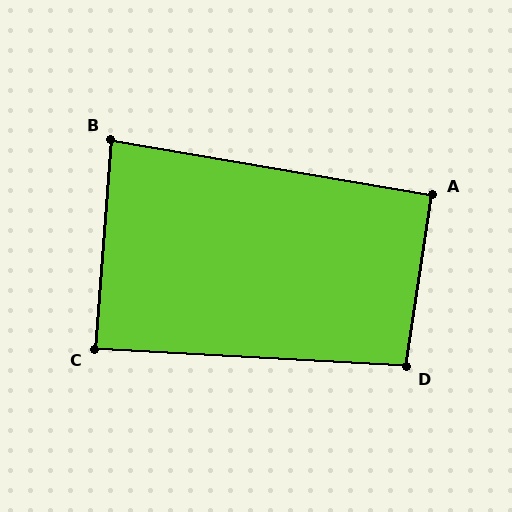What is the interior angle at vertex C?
Approximately 89 degrees (approximately right).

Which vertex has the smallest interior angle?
B, at approximately 85 degrees.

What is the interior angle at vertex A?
Approximately 91 degrees (approximately right).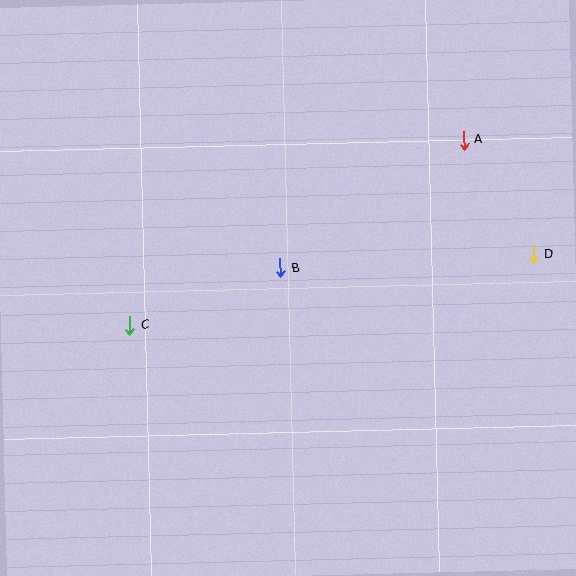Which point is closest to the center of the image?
Point B at (280, 268) is closest to the center.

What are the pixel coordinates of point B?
Point B is at (280, 268).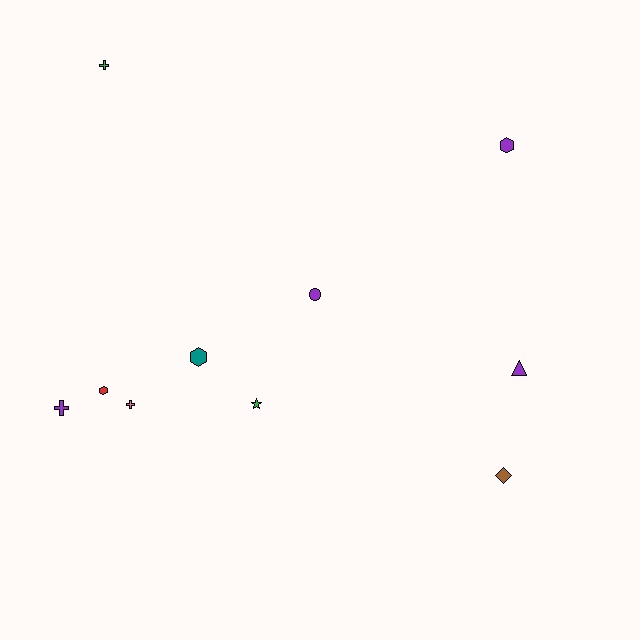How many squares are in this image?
There are no squares.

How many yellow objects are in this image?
There are no yellow objects.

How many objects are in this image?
There are 10 objects.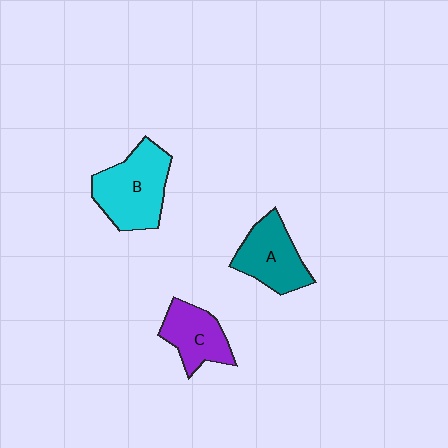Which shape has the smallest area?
Shape C (purple).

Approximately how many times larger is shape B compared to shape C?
Approximately 1.5 times.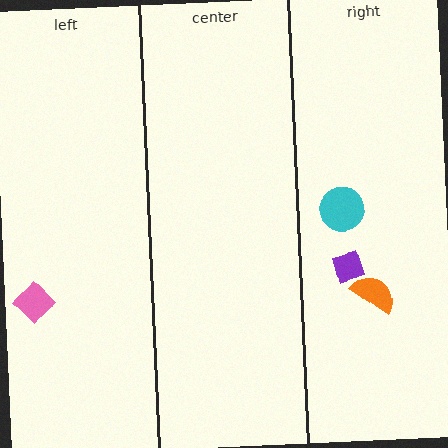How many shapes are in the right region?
3.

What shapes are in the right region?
The purple diamond, the cyan circle, the orange semicircle.